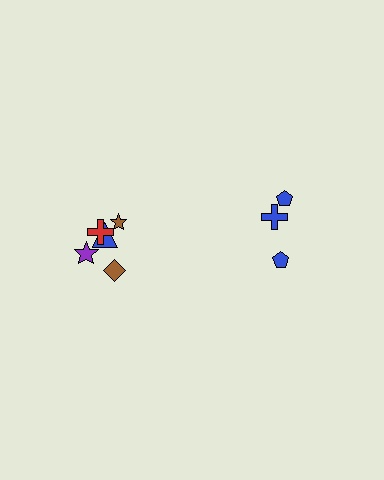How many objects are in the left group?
There are 5 objects.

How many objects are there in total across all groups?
There are 8 objects.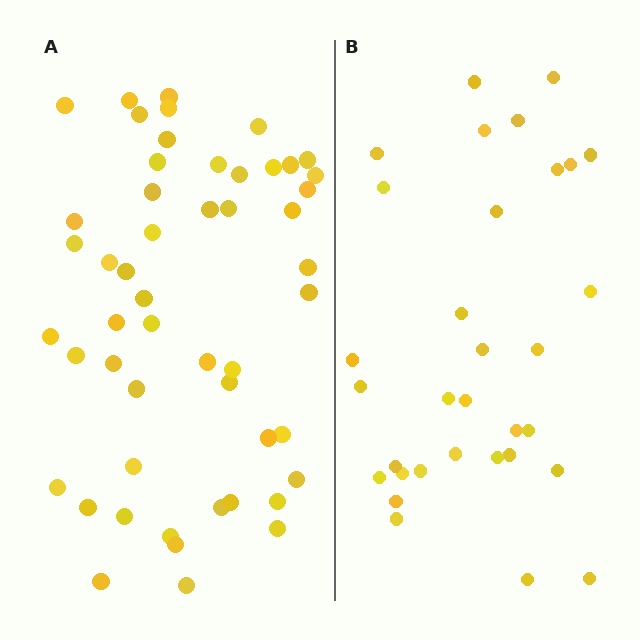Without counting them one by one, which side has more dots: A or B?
Region A (the left region) has more dots.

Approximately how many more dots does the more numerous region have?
Region A has approximately 20 more dots than region B.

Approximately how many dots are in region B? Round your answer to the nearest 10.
About 30 dots. (The exact count is 32, which rounds to 30.)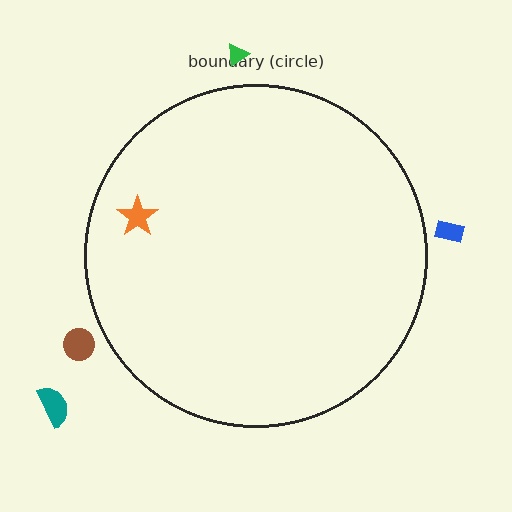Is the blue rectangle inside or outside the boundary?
Outside.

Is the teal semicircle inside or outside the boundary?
Outside.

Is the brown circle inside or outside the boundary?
Outside.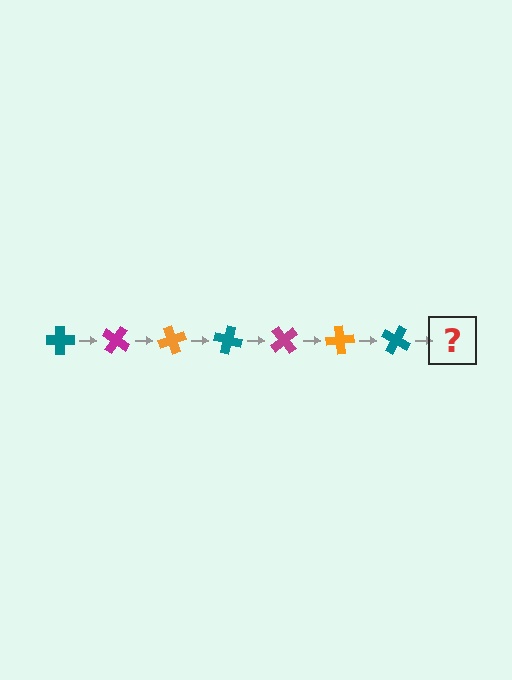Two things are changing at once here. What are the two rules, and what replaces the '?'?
The two rules are that it rotates 35 degrees each step and the color cycles through teal, magenta, and orange. The '?' should be a magenta cross, rotated 245 degrees from the start.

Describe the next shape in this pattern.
It should be a magenta cross, rotated 245 degrees from the start.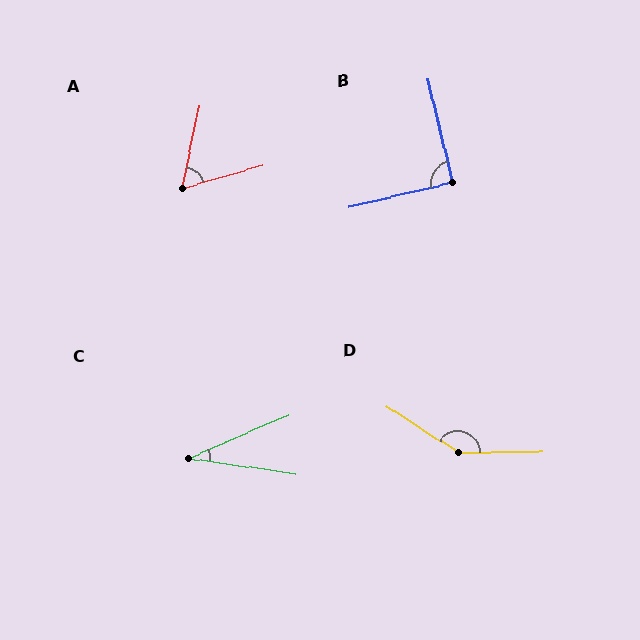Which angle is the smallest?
C, at approximately 31 degrees.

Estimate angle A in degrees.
Approximately 63 degrees.